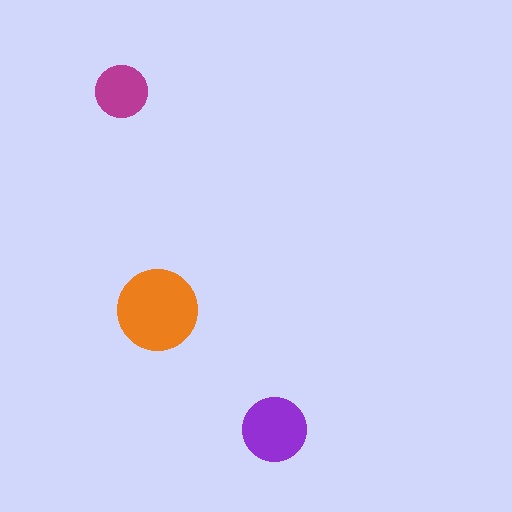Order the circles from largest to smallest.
the orange one, the purple one, the magenta one.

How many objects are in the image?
There are 3 objects in the image.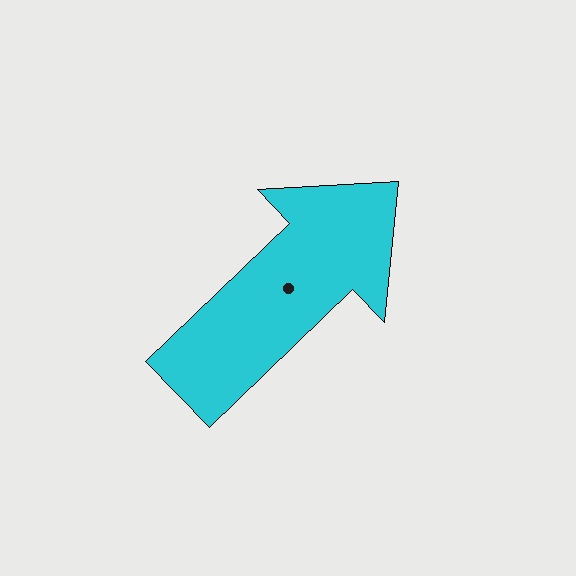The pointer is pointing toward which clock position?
Roughly 2 o'clock.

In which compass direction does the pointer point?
Northeast.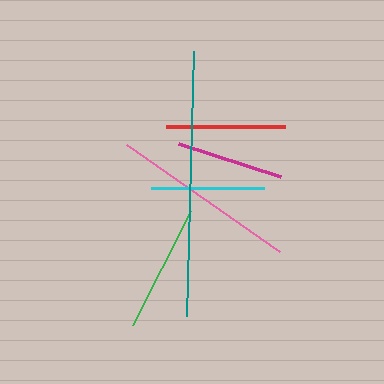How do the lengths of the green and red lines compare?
The green and red lines are approximately the same length.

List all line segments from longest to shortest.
From longest to shortest: teal, pink, green, red, cyan, magenta.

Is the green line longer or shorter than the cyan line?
The green line is longer than the cyan line.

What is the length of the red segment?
The red segment is approximately 120 pixels long.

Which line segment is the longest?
The teal line is the longest at approximately 265 pixels.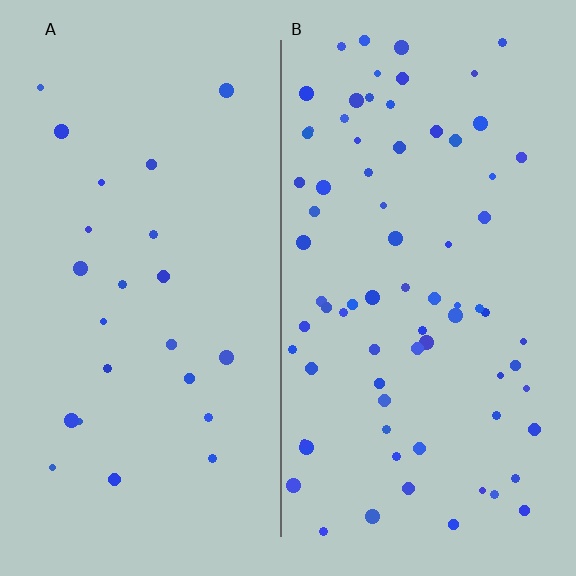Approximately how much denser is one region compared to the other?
Approximately 3.1× — region B over region A.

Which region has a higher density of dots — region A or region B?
B (the right).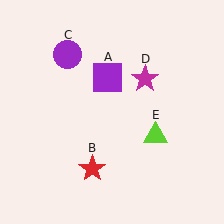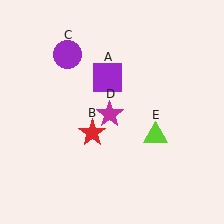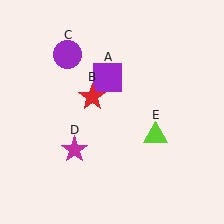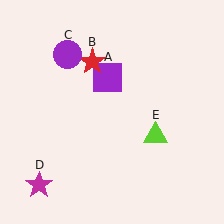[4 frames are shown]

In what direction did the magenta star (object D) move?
The magenta star (object D) moved down and to the left.